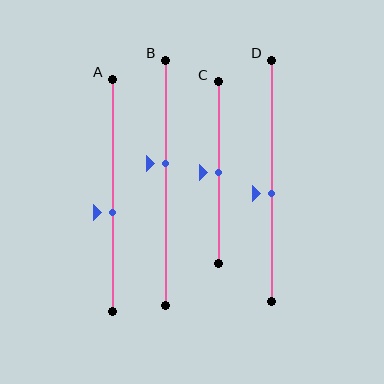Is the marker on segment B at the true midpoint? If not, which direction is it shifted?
No, the marker on segment B is shifted upward by about 8% of the segment length.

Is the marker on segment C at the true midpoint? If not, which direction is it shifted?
Yes, the marker on segment C is at the true midpoint.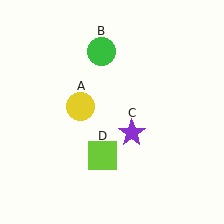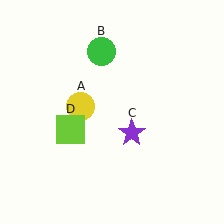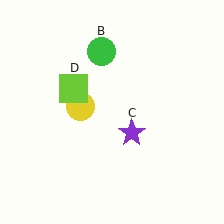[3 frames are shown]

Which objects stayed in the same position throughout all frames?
Yellow circle (object A) and green circle (object B) and purple star (object C) remained stationary.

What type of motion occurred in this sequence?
The lime square (object D) rotated clockwise around the center of the scene.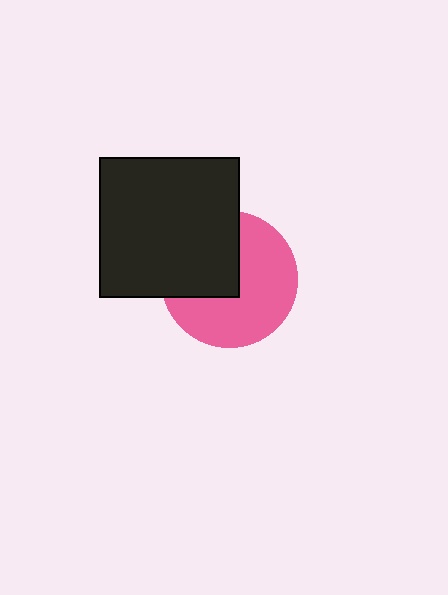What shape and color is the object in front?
The object in front is a black square.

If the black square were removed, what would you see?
You would see the complete pink circle.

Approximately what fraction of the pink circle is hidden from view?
Roughly 39% of the pink circle is hidden behind the black square.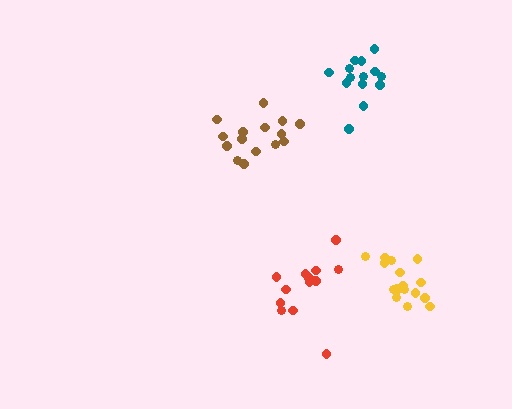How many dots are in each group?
Group 1: 15 dots, Group 2: 14 dots, Group 3: 17 dots, Group 4: 13 dots (59 total).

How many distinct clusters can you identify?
There are 4 distinct clusters.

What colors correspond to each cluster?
The clusters are colored: brown, teal, yellow, red.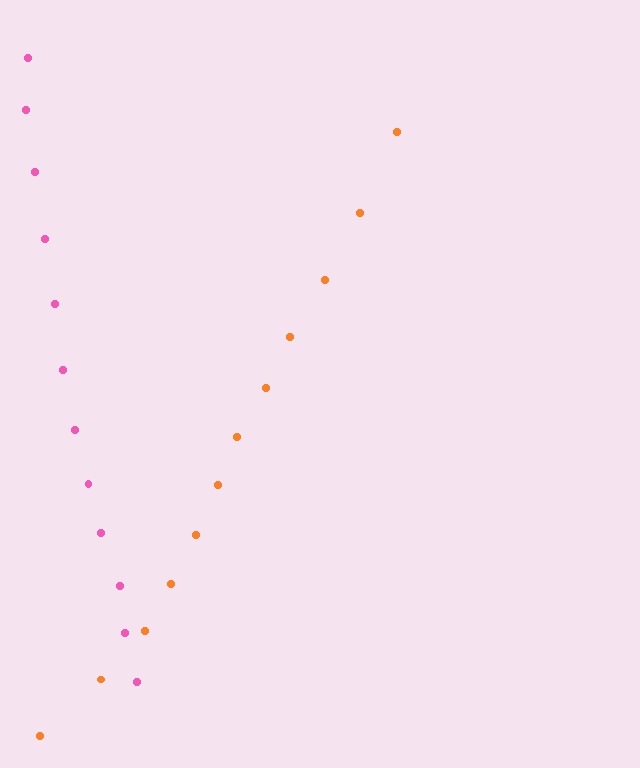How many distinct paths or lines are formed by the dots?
There are 2 distinct paths.